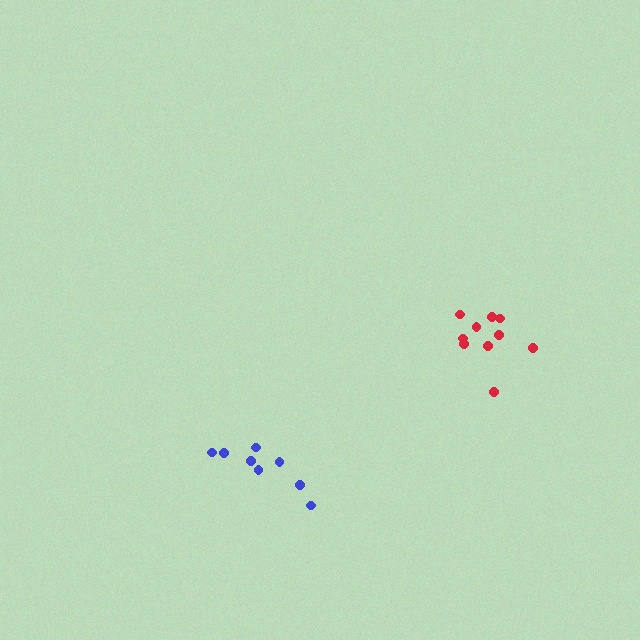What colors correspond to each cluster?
The clusters are colored: blue, red.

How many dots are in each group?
Group 1: 8 dots, Group 2: 10 dots (18 total).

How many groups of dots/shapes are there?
There are 2 groups.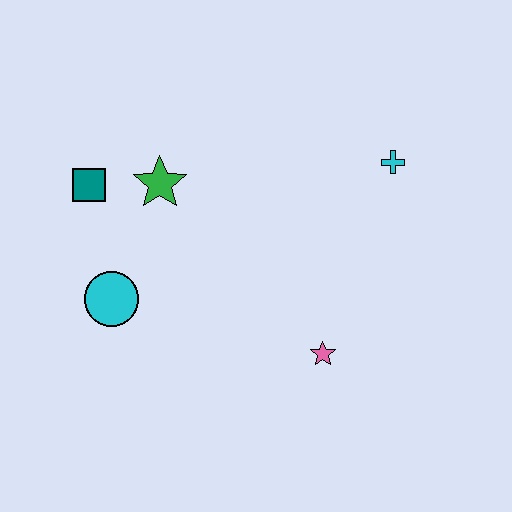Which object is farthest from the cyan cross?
The cyan circle is farthest from the cyan cross.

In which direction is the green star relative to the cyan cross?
The green star is to the left of the cyan cross.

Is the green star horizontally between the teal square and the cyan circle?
No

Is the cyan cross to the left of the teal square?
No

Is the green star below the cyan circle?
No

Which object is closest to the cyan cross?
The pink star is closest to the cyan cross.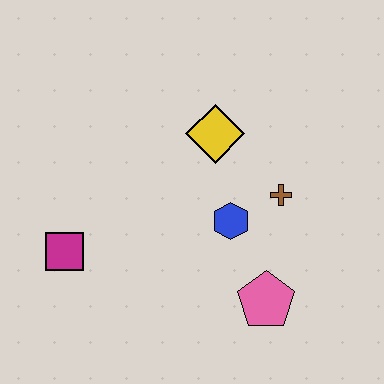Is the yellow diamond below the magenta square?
No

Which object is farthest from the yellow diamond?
The magenta square is farthest from the yellow diamond.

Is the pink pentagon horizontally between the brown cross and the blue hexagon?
Yes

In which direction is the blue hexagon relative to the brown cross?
The blue hexagon is to the left of the brown cross.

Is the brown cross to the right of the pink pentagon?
Yes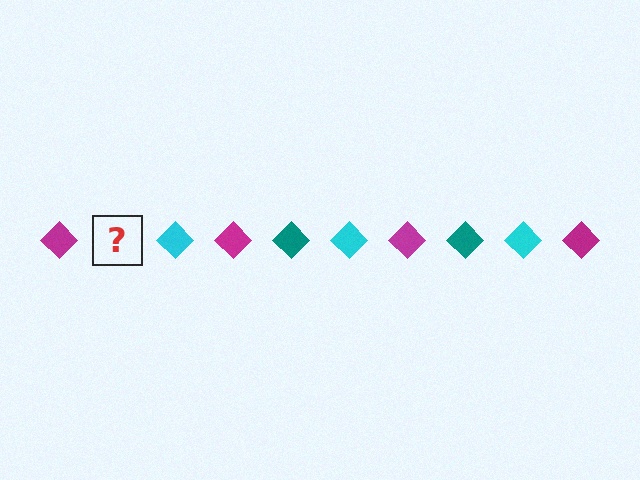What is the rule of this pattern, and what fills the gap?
The rule is that the pattern cycles through magenta, teal, cyan diamonds. The gap should be filled with a teal diamond.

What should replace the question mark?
The question mark should be replaced with a teal diamond.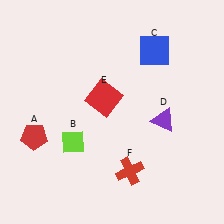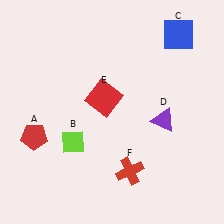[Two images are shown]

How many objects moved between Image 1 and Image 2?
1 object moved between the two images.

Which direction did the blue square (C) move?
The blue square (C) moved right.